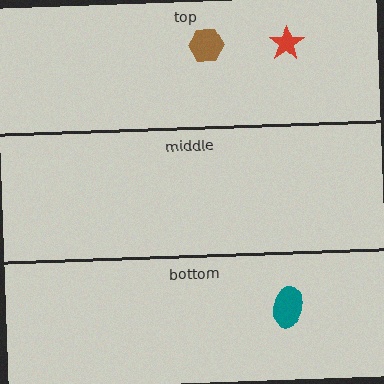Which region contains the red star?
The top region.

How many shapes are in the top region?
2.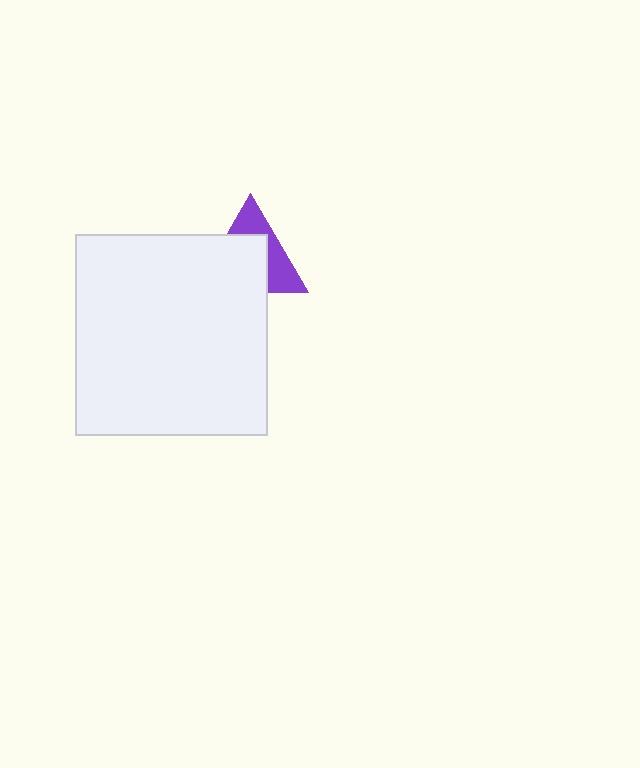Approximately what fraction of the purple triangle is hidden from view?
Roughly 59% of the purple triangle is hidden behind the white rectangle.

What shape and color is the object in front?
The object in front is a white rectangle.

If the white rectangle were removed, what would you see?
You would see the complete purple triangle.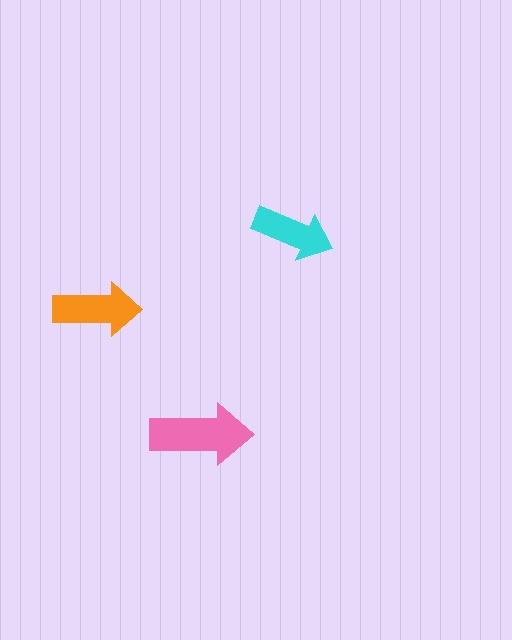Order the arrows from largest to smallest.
the pink one, the orange one, the cyan one.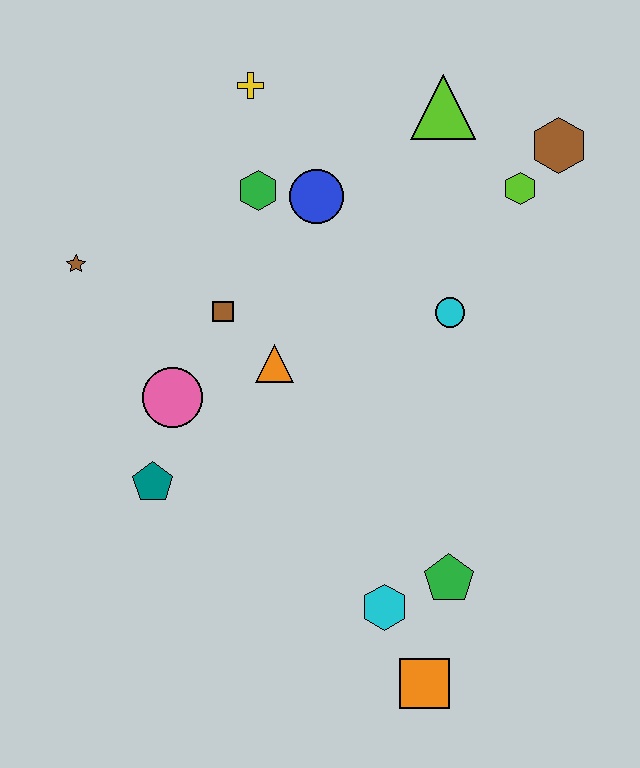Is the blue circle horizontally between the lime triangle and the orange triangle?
Yes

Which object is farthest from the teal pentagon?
The brown hexagon is farthest from the teal pentagon.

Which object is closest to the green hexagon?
The blue circle is closest to the green hexagon.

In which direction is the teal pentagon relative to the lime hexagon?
The teal pentagon is to the left of the lime hexagon.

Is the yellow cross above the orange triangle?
Yes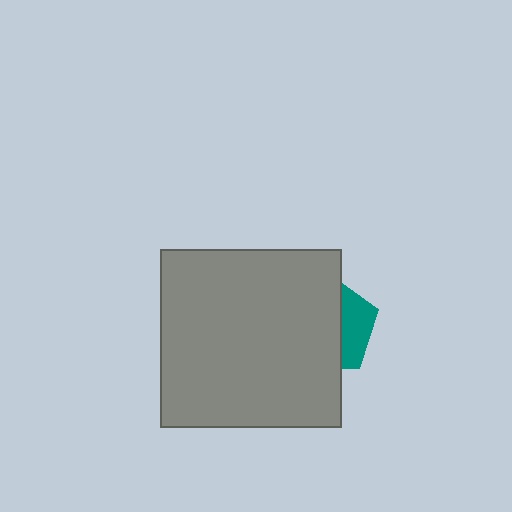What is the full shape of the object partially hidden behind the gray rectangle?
The partially hidden object is a teal pentagon.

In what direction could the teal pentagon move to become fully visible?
The teal pentagon could move right. That would shift it out from behind the gray rectangle entirely.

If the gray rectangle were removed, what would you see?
You would see the complete teal pentagon.